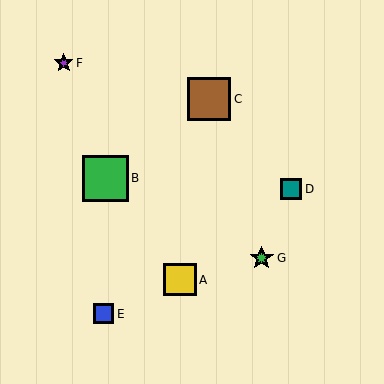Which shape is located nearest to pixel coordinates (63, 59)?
The purple star (labeled F) at (64, 63) is nearest to that location.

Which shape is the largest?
The green square (labeled B) is the largest.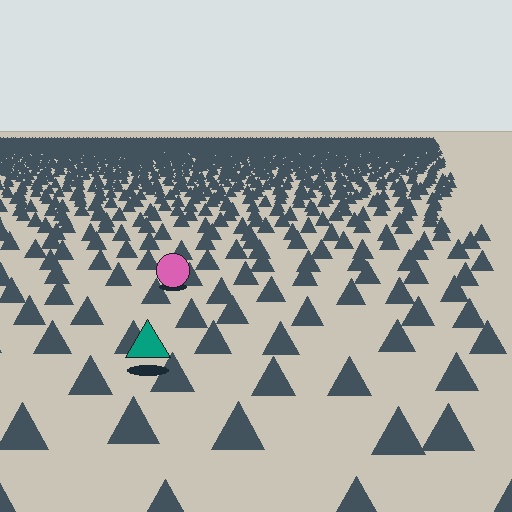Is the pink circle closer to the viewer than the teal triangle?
No. The teal triangle is closer — you can tell from the texture gradient: the ground texture is coarser near it.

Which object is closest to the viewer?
The teal triangle is closest. The texture marks near it are larger and more spread out.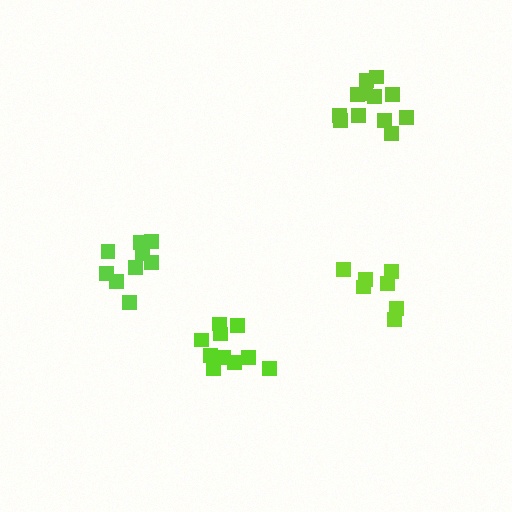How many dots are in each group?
Group 1: 9 dots, Group 2: 10 dots, Group 3: 7 dots, Group 4: 12 dots (38 total).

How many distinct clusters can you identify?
There are 4 distinct clusters.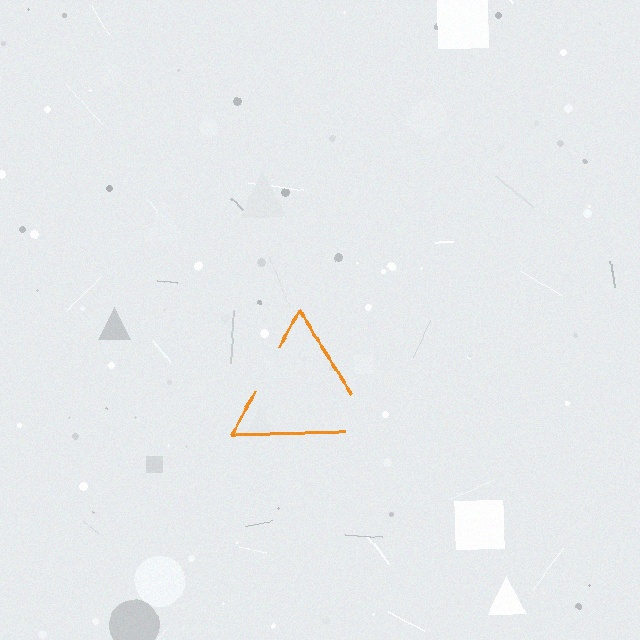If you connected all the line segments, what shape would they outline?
They would outline a triangle.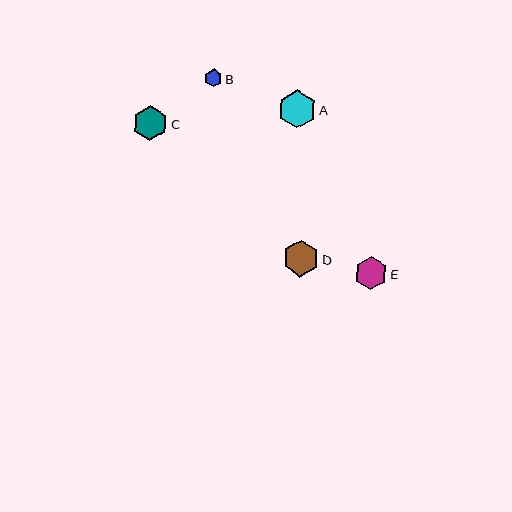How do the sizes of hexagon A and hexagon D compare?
Hexagon A and hexagon D are approximately the same size.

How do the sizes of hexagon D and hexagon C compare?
Hexagon D and hexagon C are approximately the same size.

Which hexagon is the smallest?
Hexagon B is the smallest with a size of approximately 18 pixels.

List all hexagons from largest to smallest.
From largest to smallest: A, D, C, E, B.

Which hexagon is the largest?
Hexagon A is the largest with a size of approximately 38 pixels.